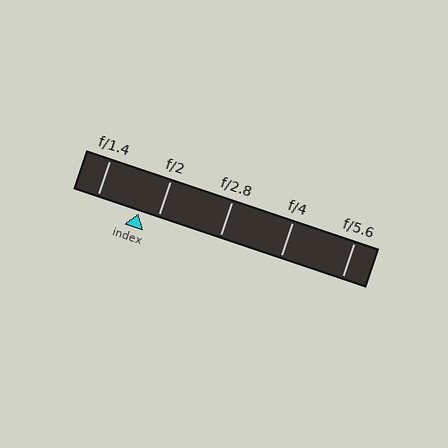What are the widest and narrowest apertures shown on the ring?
The widest aperture shown is f/1.4 and the narrowest is f/5.6.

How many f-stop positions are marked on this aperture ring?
There are 5 f-stop positions marked.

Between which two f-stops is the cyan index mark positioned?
The index mark is between f/1.4 and f/2.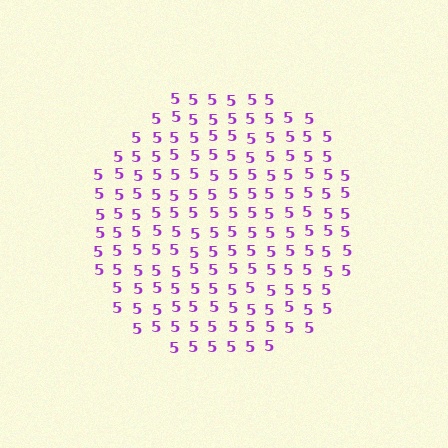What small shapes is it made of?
It is made of small digit 5's.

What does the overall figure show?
The overall figure shows a circle.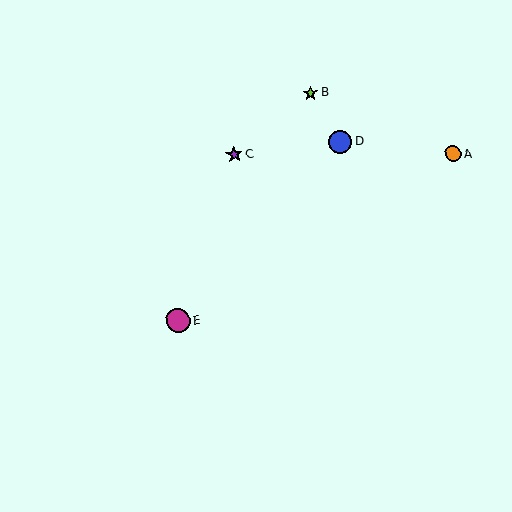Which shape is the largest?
The magenta circle (labeled E) is the largest.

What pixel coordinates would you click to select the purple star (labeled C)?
Click at (234, 155) to select the purple star C.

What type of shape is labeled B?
Shape B is a lime star.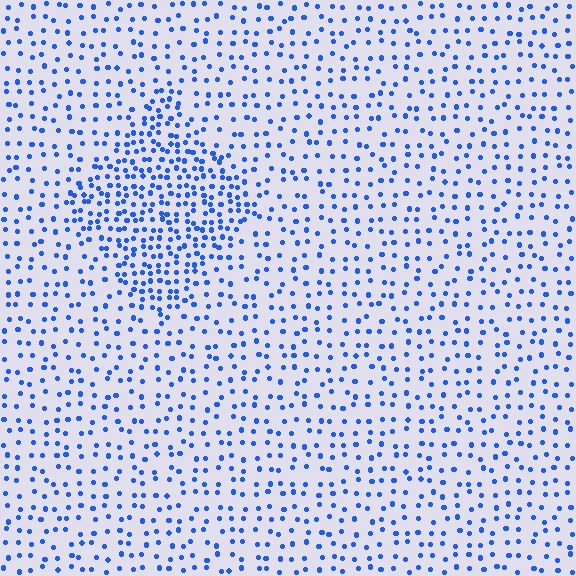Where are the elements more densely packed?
The elements are more densely packed inside the diamond boundary.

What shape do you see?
I see a diamond.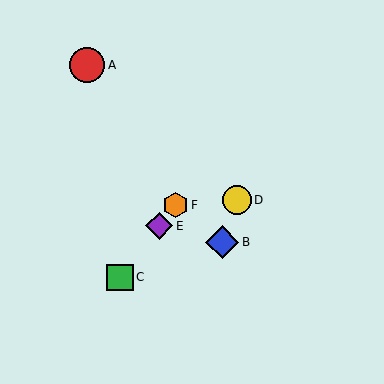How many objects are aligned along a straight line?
3 objects (C, E, F) are aligned along a straight line.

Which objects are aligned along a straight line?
Objects C, E, F are aligned along a straight line.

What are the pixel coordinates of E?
Object E is at (159, 226).